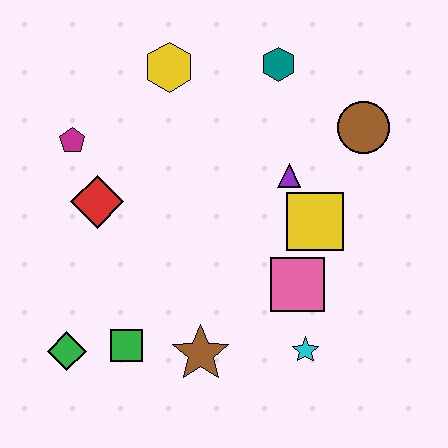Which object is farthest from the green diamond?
The brown circle is farthest from the green diamond.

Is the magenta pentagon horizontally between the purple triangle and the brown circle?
No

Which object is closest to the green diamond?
The green square is closest to the green diamond.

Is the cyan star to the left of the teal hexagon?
No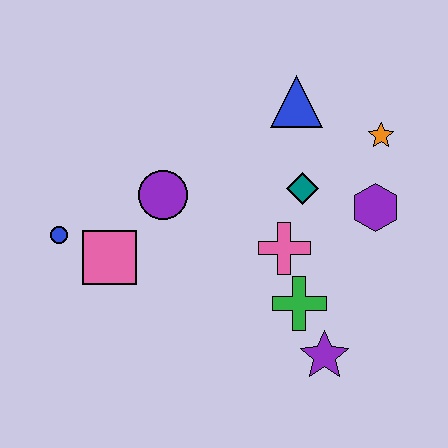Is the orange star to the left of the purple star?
No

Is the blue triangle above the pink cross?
Yes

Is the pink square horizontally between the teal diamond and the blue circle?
Yes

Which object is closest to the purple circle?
The pink square is closest to the purple circle.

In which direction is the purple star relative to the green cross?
The purple star is below the green cross.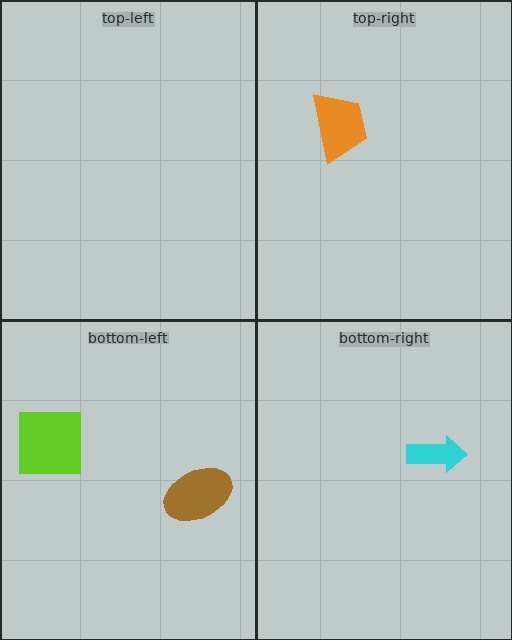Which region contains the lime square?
The bottom-left region.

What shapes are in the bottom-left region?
The brown ellipse, the lime square.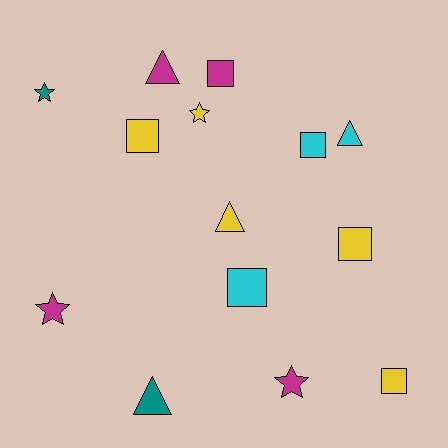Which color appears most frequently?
Yellow, with 5 objects.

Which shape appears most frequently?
Square, with 6 objects.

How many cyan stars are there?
There are no cyan stars.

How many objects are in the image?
There are 14 objects.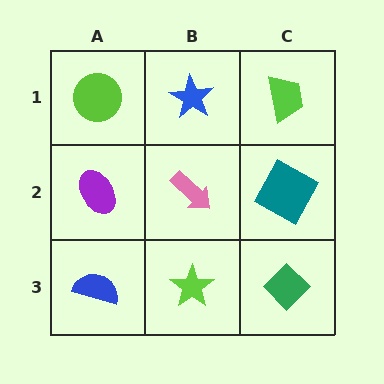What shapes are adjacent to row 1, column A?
A purple ellipse (row 2, column A), a blue star (row 1, column B).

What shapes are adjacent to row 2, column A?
A lime circle (row 1, column A), a blue semicircle (row 3, column A), a pink arrow (row 2, column B).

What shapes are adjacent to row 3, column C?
A teal square (row 2, column C), a lime star (row 3, column B).